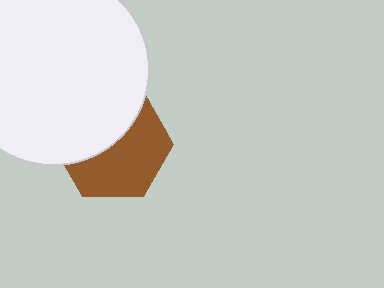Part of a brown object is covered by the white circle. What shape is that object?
It is a hexagon.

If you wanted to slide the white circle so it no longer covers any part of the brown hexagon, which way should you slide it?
Slide it up — that is the most direct way to separate the two shapes.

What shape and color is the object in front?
The object in front is a white circle.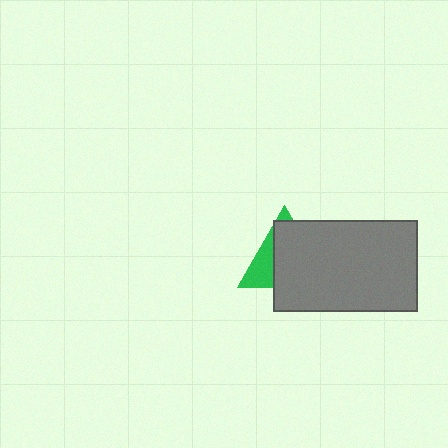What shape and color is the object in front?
The object in front is a gray rectangle.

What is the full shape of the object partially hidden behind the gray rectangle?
The partially hidden object is a green triangle.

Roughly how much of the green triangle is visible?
A small part of it is visible (roughly 32%).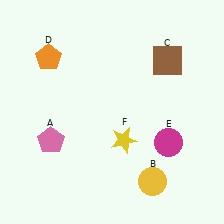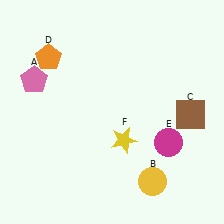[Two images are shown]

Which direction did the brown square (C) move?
The brown square (C) moved down.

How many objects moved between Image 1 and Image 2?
2 objects moved between the two images.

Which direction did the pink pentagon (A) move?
The pink pentagon (A) moved up.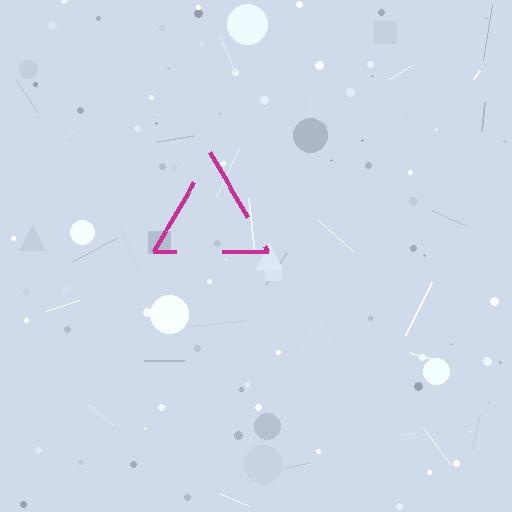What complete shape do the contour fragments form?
The contour fragments form a triangle.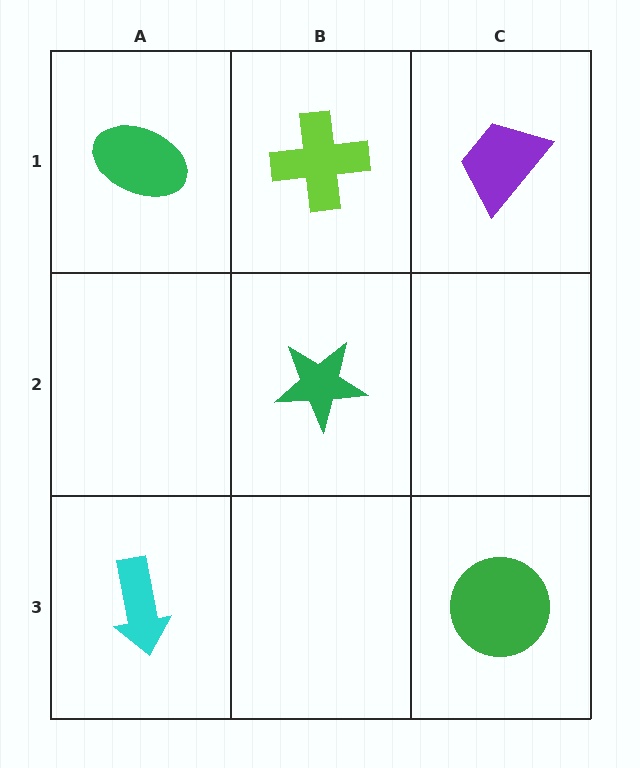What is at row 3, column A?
A cyan arrow.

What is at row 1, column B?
A lime cross.